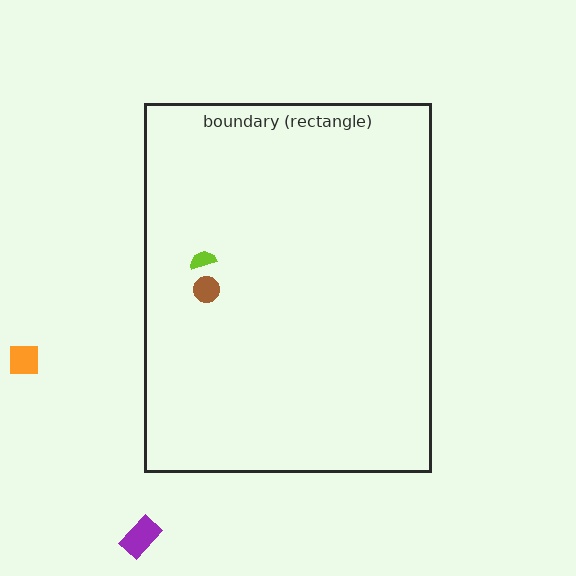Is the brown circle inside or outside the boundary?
Inside.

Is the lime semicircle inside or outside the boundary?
Inside.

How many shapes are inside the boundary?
2 inside, 2 outside.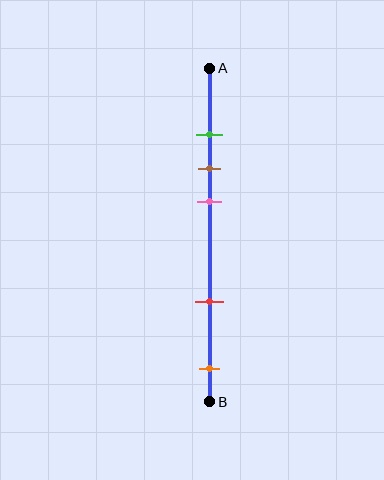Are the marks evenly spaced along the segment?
No, the marks are not evenly spaced.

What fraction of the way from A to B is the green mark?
The green mark is approximately 20% (0.2) of the way from A to B.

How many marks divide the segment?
There are 5 marks dividing the segment.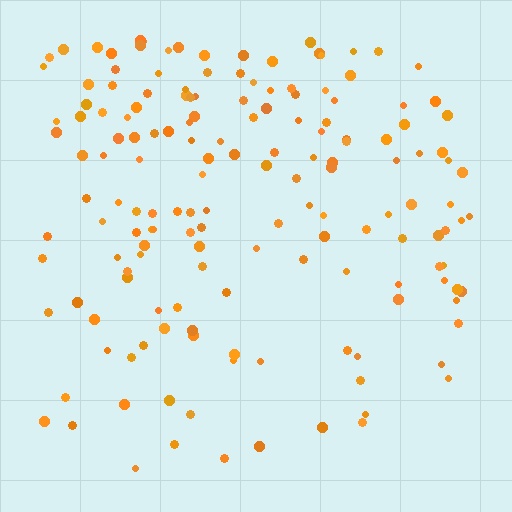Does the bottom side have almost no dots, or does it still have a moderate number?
Still a moderate number, just noticeably fewer than the top.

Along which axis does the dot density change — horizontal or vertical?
Vertical.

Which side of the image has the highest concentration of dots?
The top.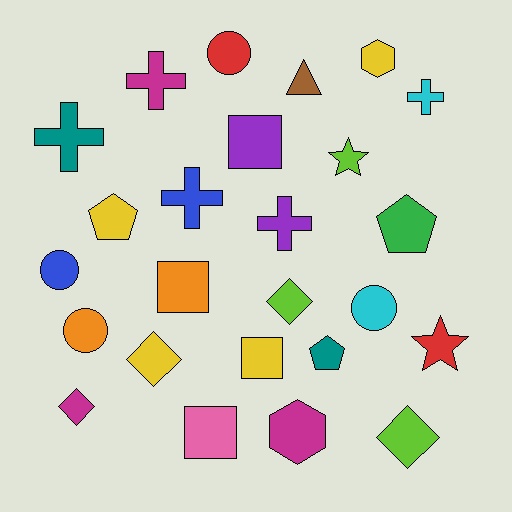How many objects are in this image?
There are 25 objects.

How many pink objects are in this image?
There is 1 pink object.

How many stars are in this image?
There are 2 stars.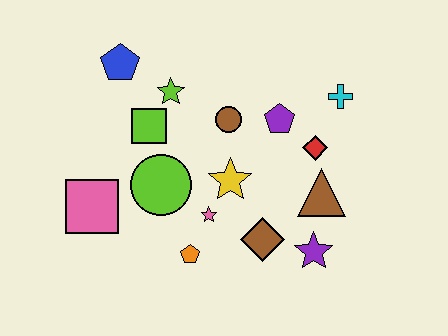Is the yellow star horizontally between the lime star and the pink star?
No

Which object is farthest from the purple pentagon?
The pink square is farthest from the purple pentagon.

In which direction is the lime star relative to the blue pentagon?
The lime star is to the right of the blue pentagon.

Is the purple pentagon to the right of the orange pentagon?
Yes